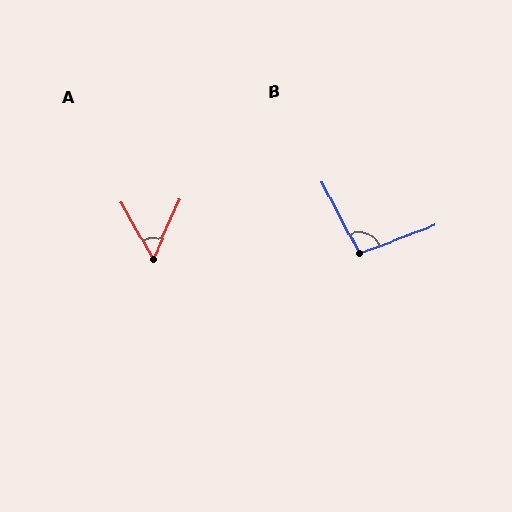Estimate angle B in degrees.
Approximately 97 degrees.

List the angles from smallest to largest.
A (53°), B (97°).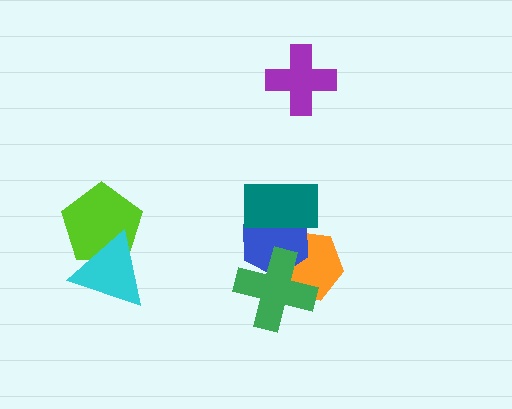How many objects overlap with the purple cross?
0 objects overlap with the purple cross.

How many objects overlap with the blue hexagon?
3 objects overlap with the blue hexagon.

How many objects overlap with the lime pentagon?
1 object overlaps with the lime pentagon.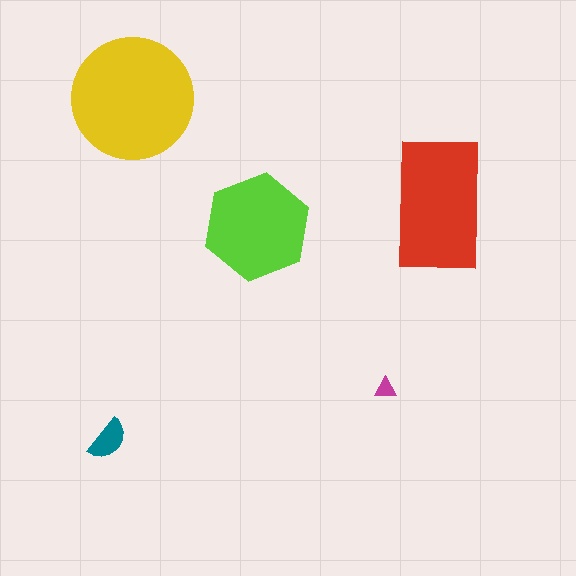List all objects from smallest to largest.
The magenta triangle, the teal semicircle, the lime hexagon, the red rectangle, the yellow circle.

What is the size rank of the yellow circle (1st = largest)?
1st.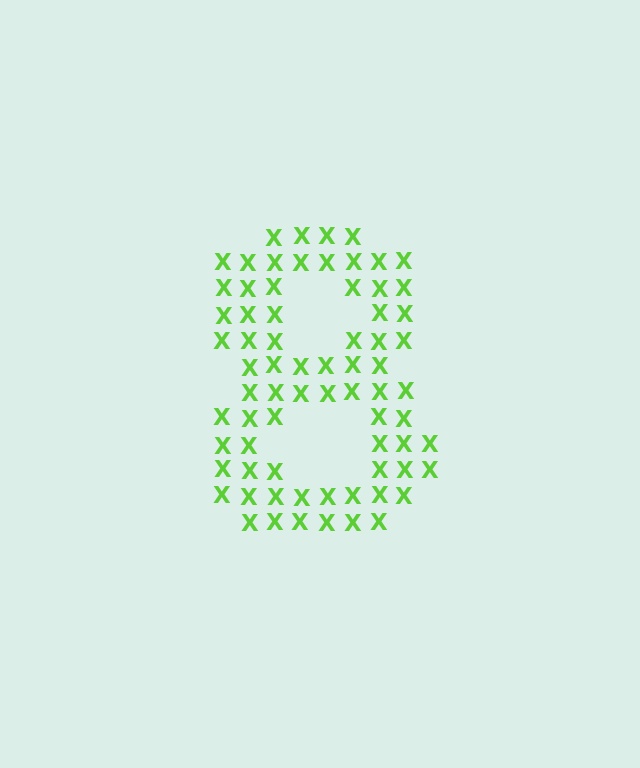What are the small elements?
The small elements are letter X's.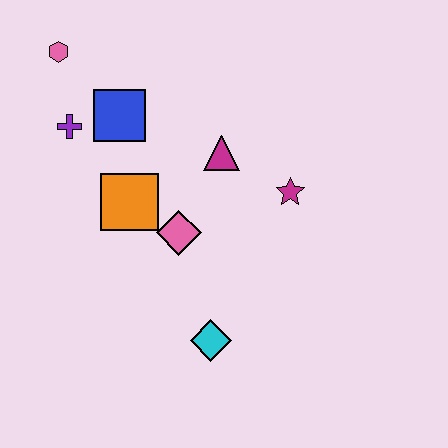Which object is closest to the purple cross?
The blue square is closest to the purple cross.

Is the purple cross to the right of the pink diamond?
No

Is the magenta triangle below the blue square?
Yes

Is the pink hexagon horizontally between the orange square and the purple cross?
No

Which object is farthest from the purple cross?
The cyan diamond is farthest from the purple cross.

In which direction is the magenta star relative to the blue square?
The magenta star is to the right of the blue square.